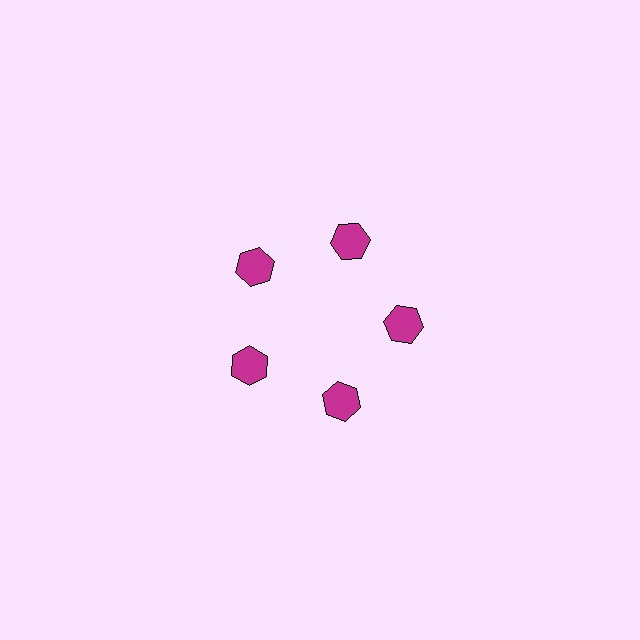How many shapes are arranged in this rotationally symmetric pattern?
There are 5 shapes, arranged in 5 groups of 1.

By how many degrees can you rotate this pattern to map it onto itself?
The pattern maps onto itself every 72 degrees of rotation.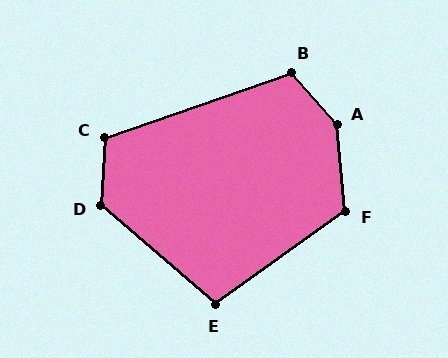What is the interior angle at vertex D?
Approximately 128 degrees (obtuse).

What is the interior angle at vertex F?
Approximately 120 degrees (obtuse).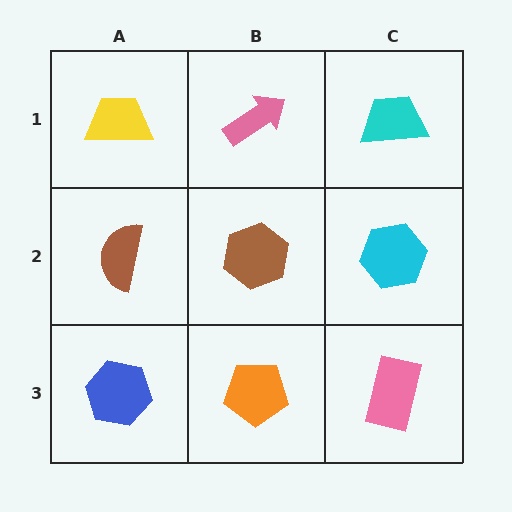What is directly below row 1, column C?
A cyan hexagon.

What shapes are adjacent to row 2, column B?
A pink arrow (row 1, column B), an orange pentagon (row 3, column B), a brown semicircle (row 2, column A), a cyan hexagon (row 2, column C).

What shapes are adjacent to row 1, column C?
A cyan hexagon (row 2, column C), a pink arrow (row 1, column B).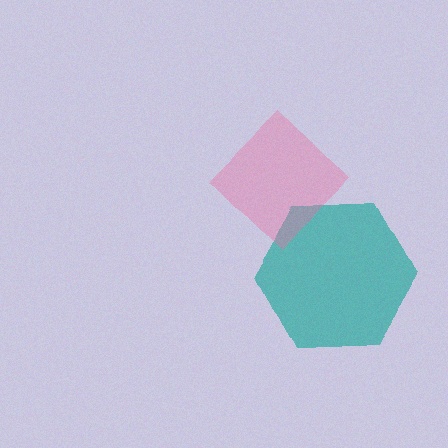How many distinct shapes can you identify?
There are 2 distinct shapes: a teal hexagon, a pink diamond.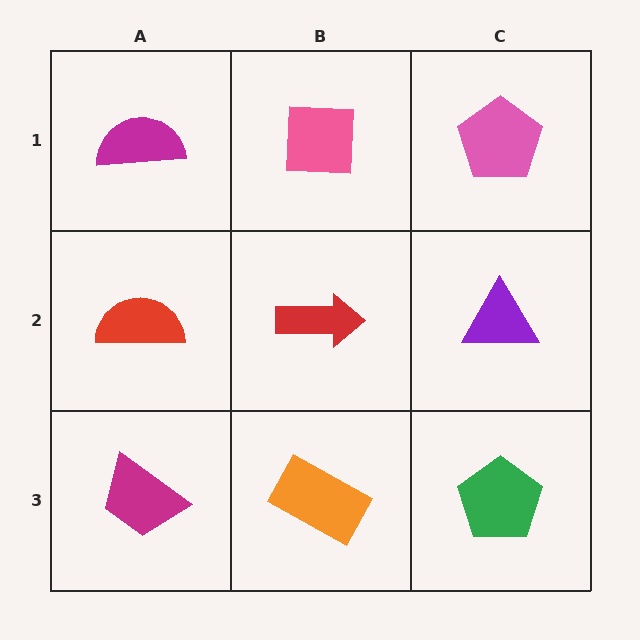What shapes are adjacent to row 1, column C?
A purple triangle (row 2, column C), a pink square (row 1, column B).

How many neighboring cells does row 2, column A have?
3.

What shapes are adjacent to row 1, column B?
A red arrow (row 2, column B), a magenta semicircle (row 1, column A), a pink pentagon (row 1, column C).